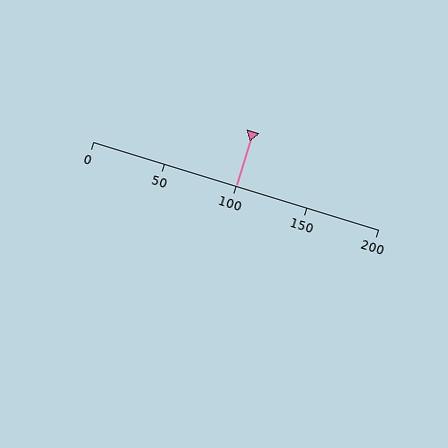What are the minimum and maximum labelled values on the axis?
The axis runs from 0 to 200.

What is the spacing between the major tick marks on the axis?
The major ticks are spaced 50 apart.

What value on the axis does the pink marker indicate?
The marker indicates approximately 100.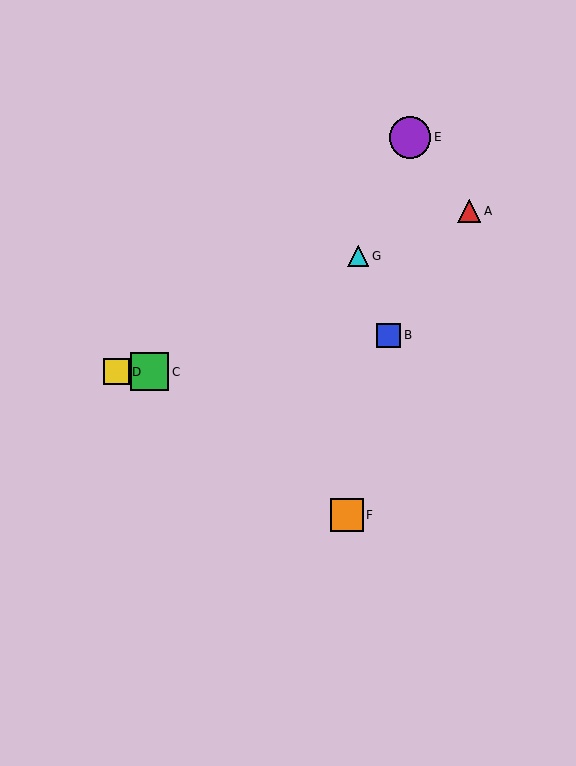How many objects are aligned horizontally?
2 objects (C, D) are aligned horizontally.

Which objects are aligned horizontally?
Objects C, D are aligned horizontally.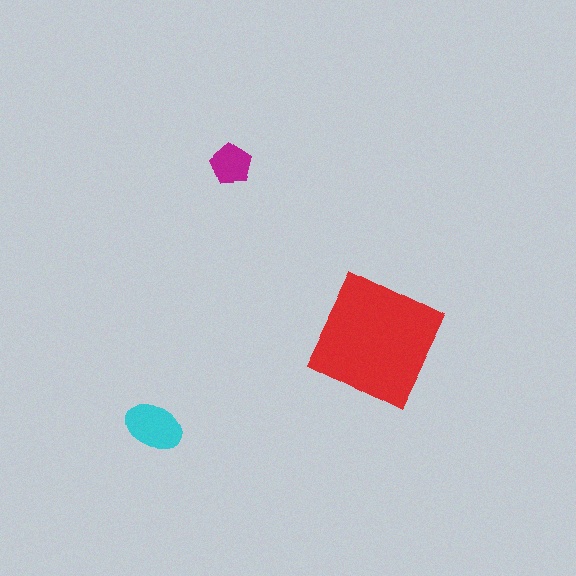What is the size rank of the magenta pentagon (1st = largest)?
3rd.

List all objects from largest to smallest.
The red square, the cyan ellipse, the magenta pentagon.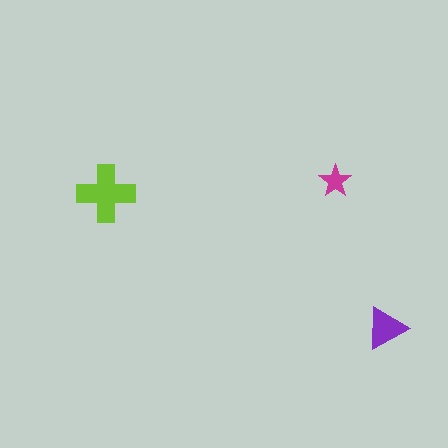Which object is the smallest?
The magenta star.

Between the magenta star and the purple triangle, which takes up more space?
The purple triangle.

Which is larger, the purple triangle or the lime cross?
The lime cross.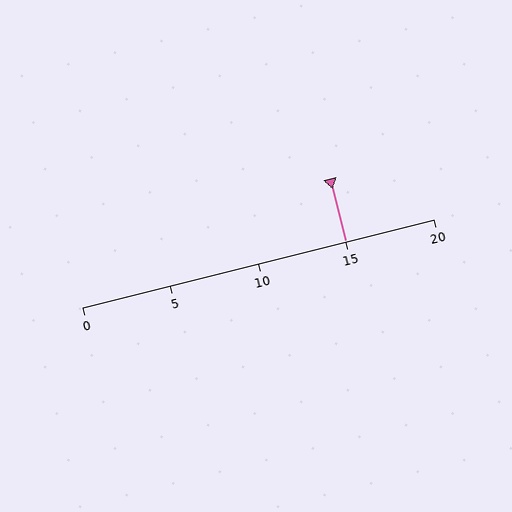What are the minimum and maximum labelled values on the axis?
The axis runs from 0 to 20.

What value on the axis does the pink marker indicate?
The marker indicates approximately 15.